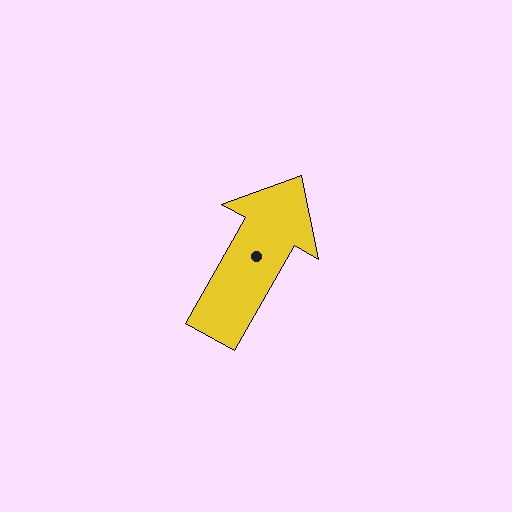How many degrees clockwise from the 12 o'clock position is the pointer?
Approximately 30 degrees.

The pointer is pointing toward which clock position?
Roughly 1 o'clock.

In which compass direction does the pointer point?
Northeast.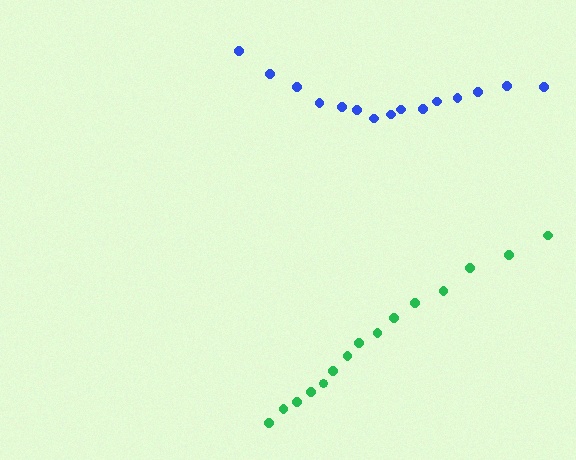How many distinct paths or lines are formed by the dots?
There are 2 distinct paths.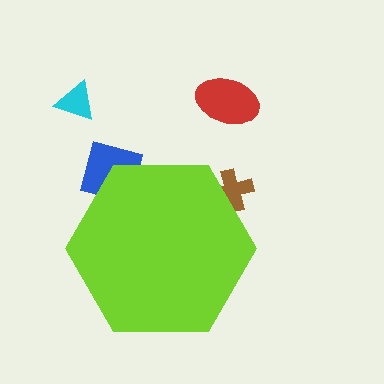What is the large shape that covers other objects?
A lime hexagon.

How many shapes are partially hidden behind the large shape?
2 shapes are partially hidden.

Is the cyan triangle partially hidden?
No, the cyan triangle is fully visible.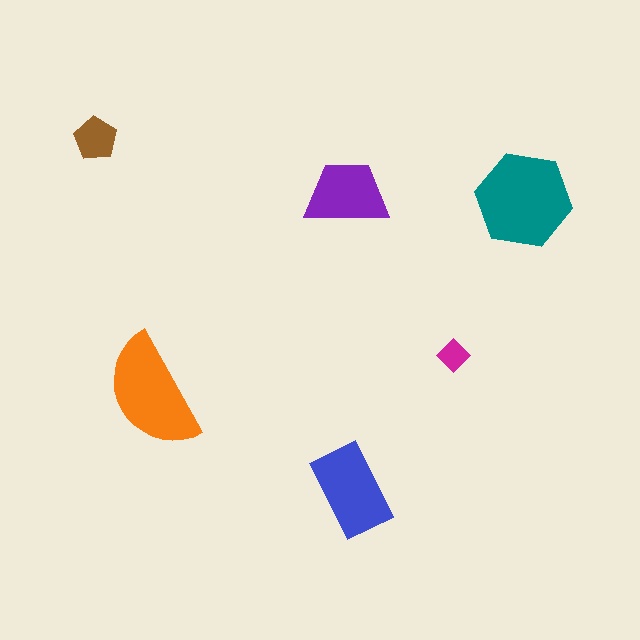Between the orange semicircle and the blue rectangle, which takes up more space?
The orange semicircle.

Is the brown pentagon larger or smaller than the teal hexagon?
Smaller.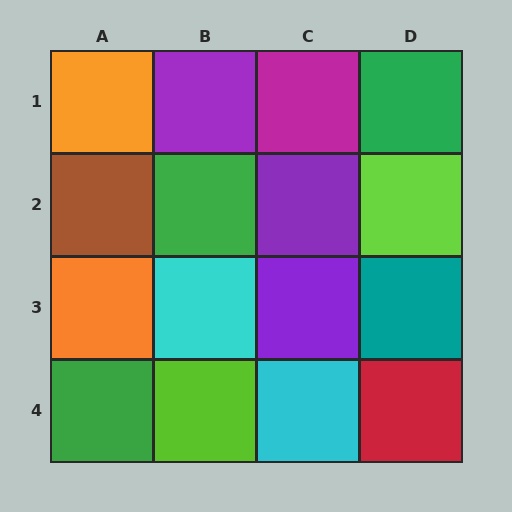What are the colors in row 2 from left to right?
Brown, green, purple, lime.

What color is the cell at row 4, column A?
Green.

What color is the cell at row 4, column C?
Cyan.